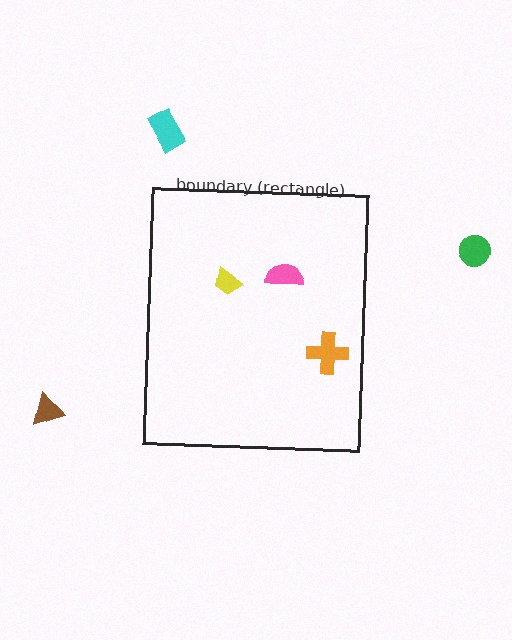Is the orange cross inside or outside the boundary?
Inside.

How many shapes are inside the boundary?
3 inside, 3 outside.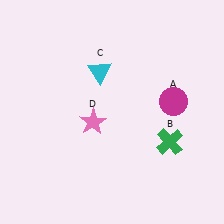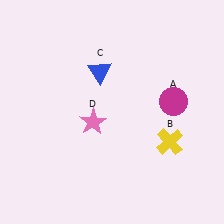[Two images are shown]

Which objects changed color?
B changed from green to yellow. C changed from cyan to blue.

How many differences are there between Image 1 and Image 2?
There are 2 differences between the two images.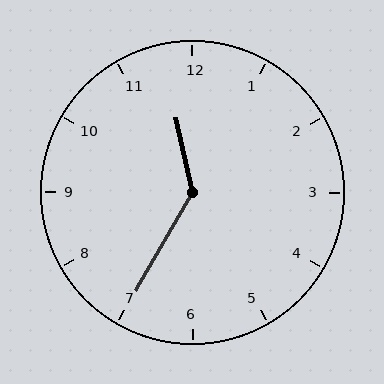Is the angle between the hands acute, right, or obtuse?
It is obtuse.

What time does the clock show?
11:35.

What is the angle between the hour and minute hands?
Approximately 138 degrees.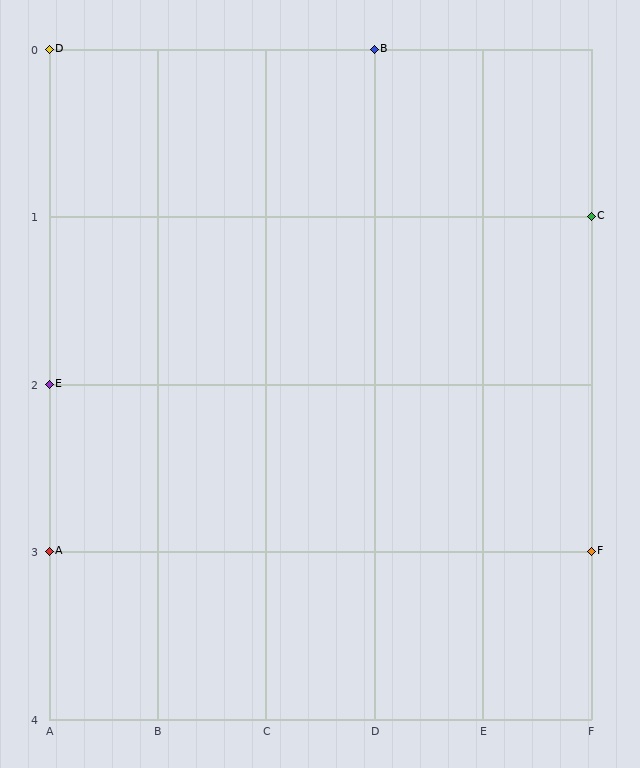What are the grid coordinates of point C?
Point C is at grid coordinates (F, 1).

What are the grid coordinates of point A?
Point A is at grid coordinates (A, 3).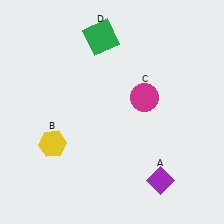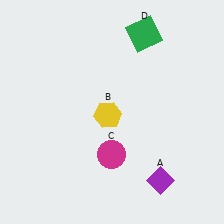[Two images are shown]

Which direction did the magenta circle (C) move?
The magenta circle (C) moved down.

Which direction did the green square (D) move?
The green square (D) moved right.